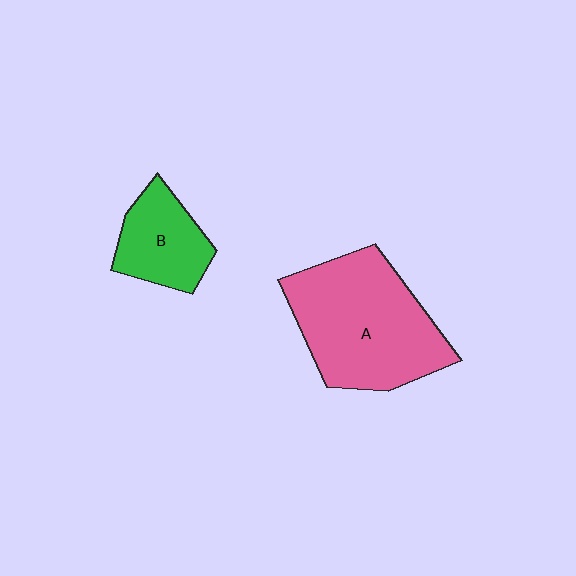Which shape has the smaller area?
Shape B (green).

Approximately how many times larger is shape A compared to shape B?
Approximately 2.2 times.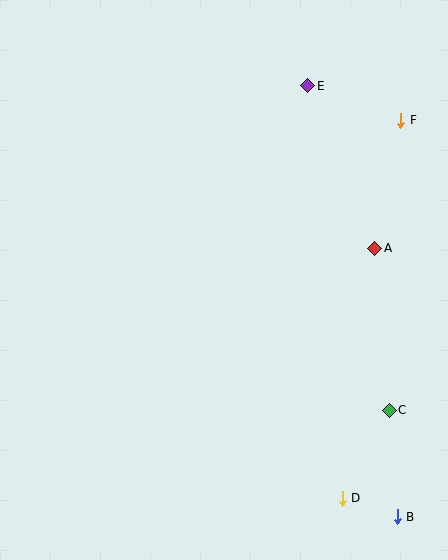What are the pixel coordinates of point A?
Point A is at (375, 248).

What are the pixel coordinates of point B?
Point B is at (397, 517).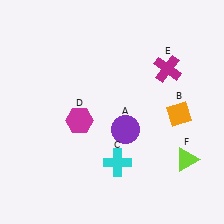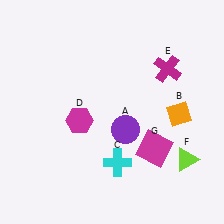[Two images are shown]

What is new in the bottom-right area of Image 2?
A magenta square (G) was added in the bottom-right area of Image 2.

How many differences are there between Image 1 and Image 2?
There is 1 difference between the two images.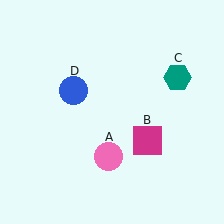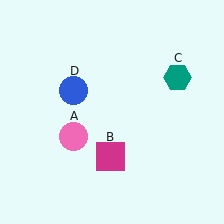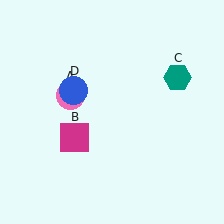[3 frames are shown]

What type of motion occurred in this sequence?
The pink circle (object A), magenta square (object B) rotated clockwise around the center of the scene.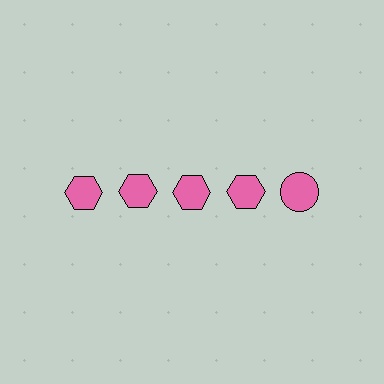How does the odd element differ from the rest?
It has a different shape: circle instead of hexagon.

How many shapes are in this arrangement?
There are 5 shapes arranged in a grid pattern.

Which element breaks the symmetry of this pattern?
The pink circle in the top row, rightmost column breaks the symmetry. All other shapes are pink hexagons.